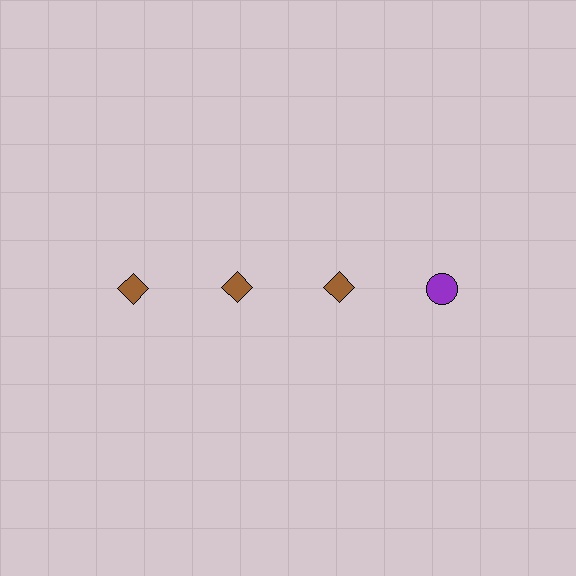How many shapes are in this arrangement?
There are 4 shapes arranged in a grid pattern.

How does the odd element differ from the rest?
It differs in both color (purple instead of brown) and shape (circle instead of diamond).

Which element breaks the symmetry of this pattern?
The purple circle in the top row, second from right column breaks the symmetry. All other shapes are brown diamonds.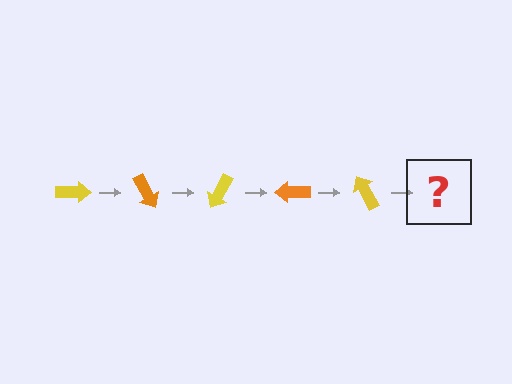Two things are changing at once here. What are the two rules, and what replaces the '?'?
The two rules are that it rotates 60 degrees each step and the color cycles through yellow and orange. The '?' should be an orange arrow, rotated 300 degrees from the start.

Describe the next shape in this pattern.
It should be an orange arrow, rotated 300 degrees from the start.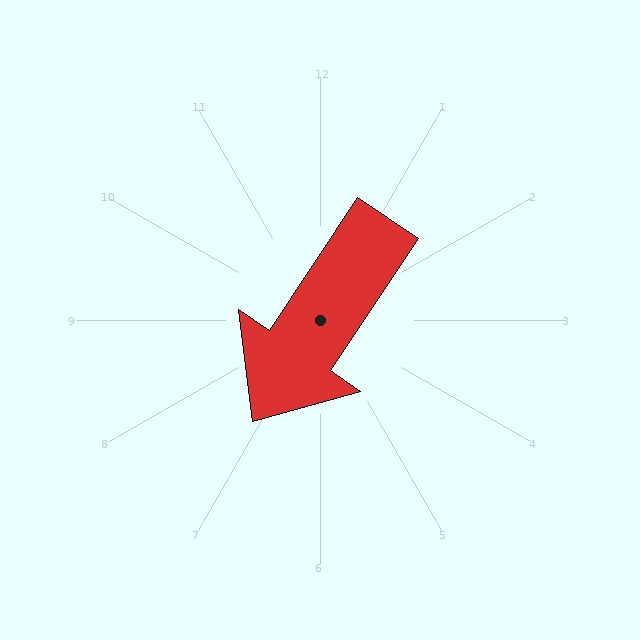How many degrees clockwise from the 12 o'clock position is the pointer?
Approximately 214 degrees.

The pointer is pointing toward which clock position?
Roughly 7 o'clock.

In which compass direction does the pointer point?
Southwest.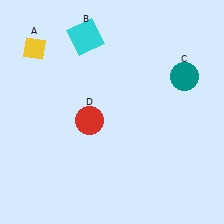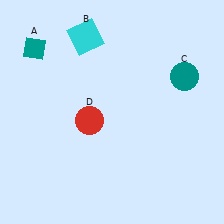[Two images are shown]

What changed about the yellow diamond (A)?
In Image 1, A is yellow. In Image 2, it changed to teal.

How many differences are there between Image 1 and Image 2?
There is 1 difference between the two images.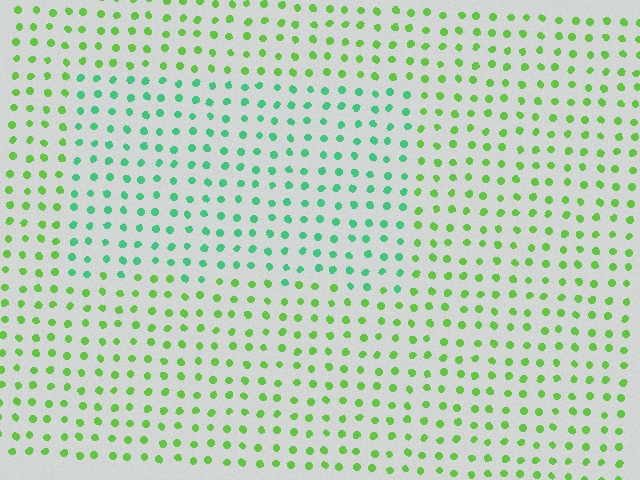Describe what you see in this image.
The image is filled with small lime elements in a uniform arrangement. A rectangle-shaped region is visible where the elements are tinted to a slightly different hue, forming a subtle color boundary.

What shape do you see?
I see a rectangle.